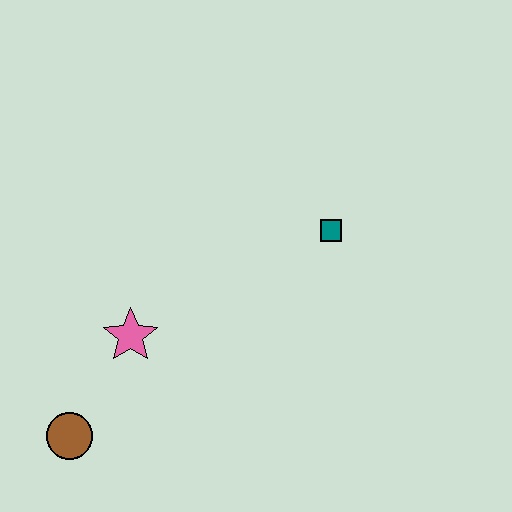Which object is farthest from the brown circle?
The teal square is farthest from the brown circle.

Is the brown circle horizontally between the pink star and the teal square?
No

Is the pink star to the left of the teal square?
Yes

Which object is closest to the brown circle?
The pink star is closest to the brown circle.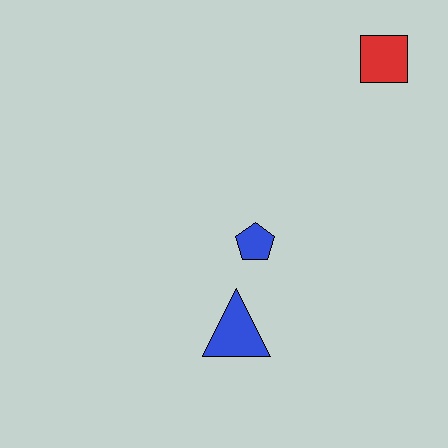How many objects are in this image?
There are 3 objects.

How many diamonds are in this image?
There are no diamonds.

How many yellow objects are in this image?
There are no yellow objects.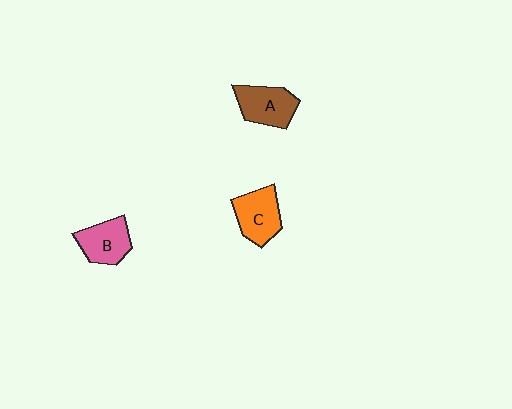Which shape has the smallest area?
Shape B (pink).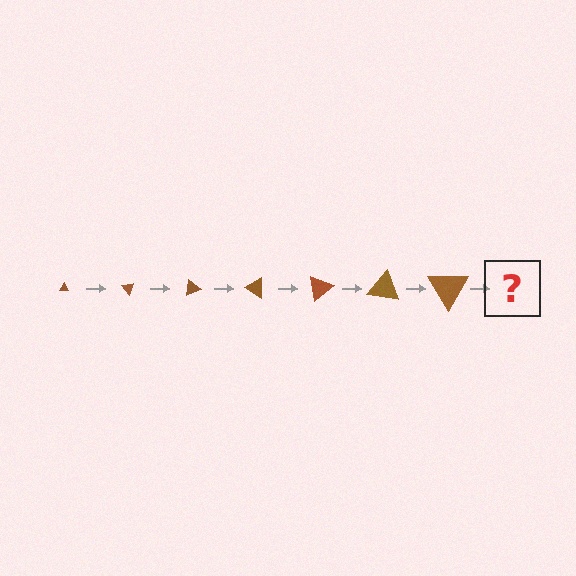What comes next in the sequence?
The next element should be a triangle, larger than the previous one and rotated 350 degrees from the start.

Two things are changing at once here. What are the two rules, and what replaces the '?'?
The two rules are that the triangle grows larger each step and it rotates 50 degrees each step. The '?' should be a triangle, larger than the previous one and rotated 350 degrees from the start.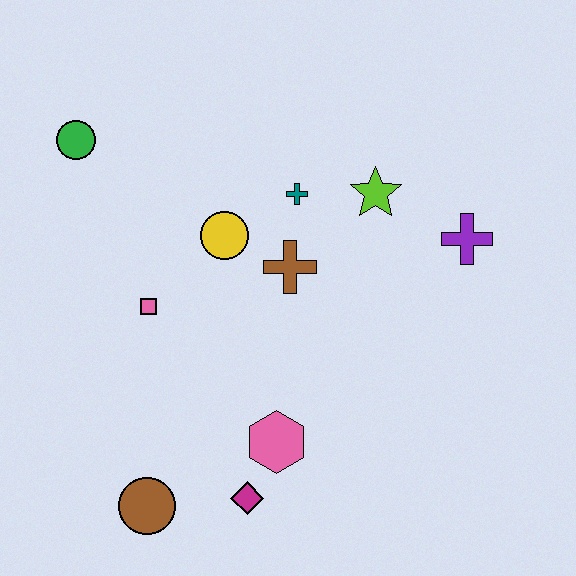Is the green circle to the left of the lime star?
Yes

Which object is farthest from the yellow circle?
The brown circle is farthest from the yellow circle.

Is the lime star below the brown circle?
No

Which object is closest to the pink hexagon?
The magenta diamond is closest to the pink hexagon.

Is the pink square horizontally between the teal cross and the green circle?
Yes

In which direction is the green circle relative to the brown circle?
The green circle is above the brown circle.